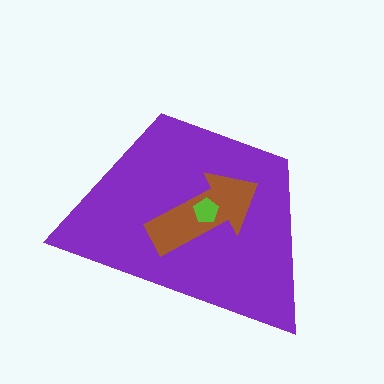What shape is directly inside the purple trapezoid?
The brown arrow.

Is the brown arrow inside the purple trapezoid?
Yes.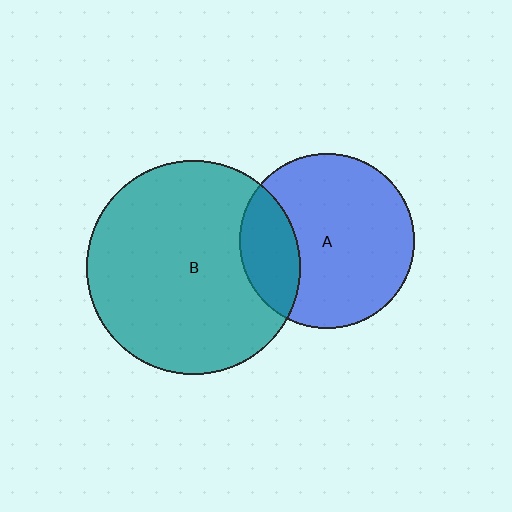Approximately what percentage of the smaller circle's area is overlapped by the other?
Approximately 25%.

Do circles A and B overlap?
Yes.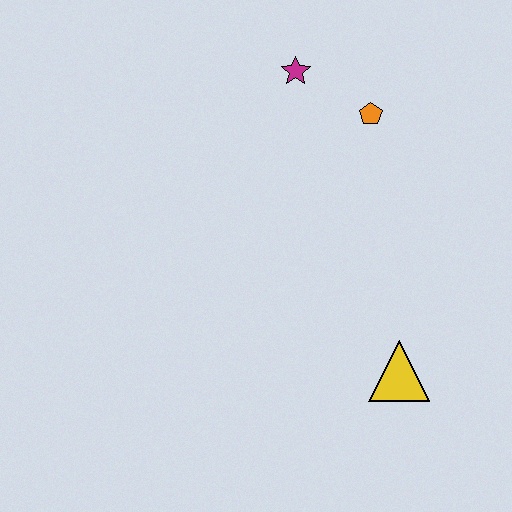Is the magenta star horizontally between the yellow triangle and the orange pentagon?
No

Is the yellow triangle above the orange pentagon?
No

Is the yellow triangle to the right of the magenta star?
Yes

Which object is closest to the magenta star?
The orange pentagon is closest to the magenta star.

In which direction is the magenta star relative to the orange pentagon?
The magenta star is to the left of the orange pentagon.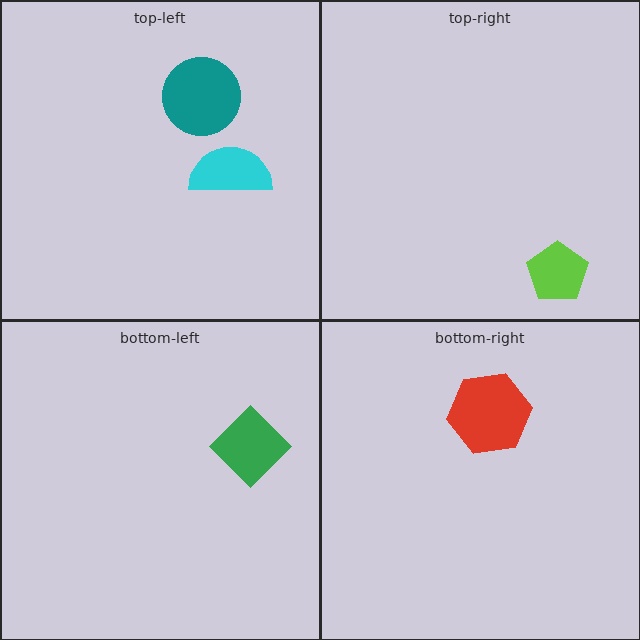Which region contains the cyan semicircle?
The top-left region.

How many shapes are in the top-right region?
1.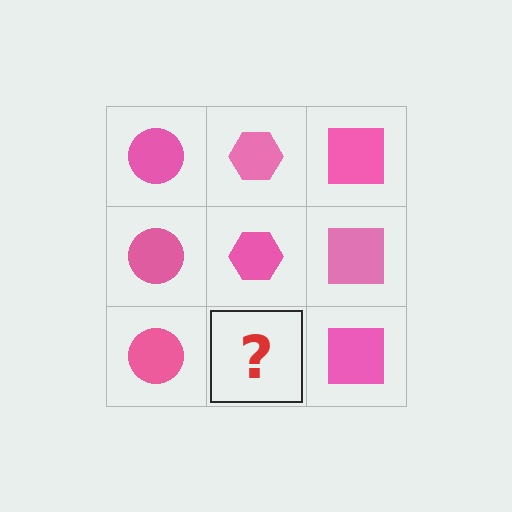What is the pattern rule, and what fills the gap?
The rule is that each column has a consistent shape. The gap should be filled with a pink hexagon.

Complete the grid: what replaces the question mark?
The question mark should be replaced with a pink hexagon.